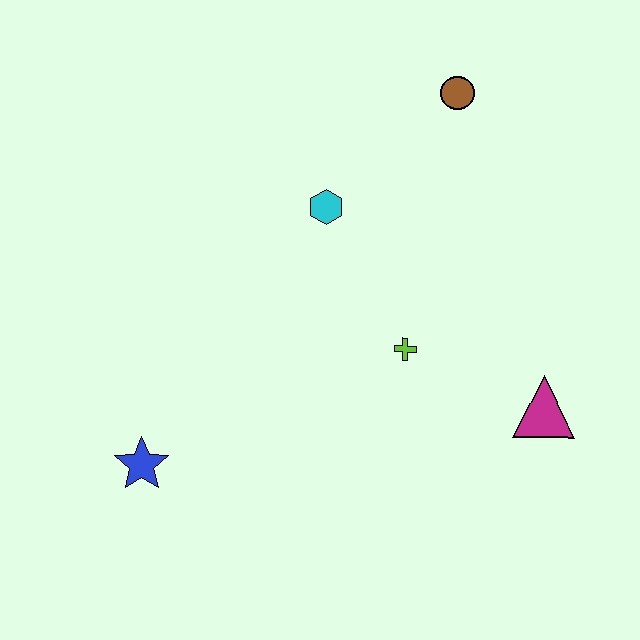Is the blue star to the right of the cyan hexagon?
No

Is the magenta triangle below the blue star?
No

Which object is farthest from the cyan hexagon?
The blue star is farthest from the cyan hexagon.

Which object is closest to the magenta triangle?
The lime cross is closest to the magenta triangle.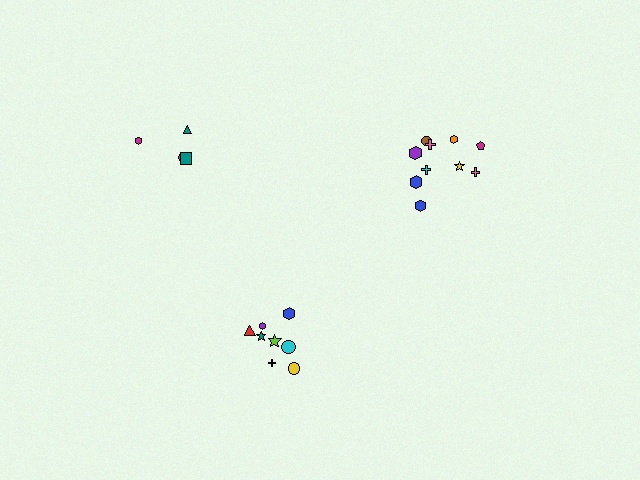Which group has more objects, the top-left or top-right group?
The top-right group.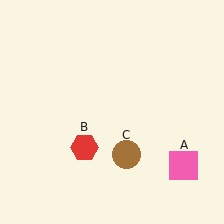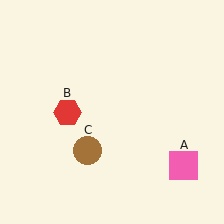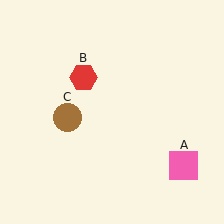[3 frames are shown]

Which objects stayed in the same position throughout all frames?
Pink square (object A) remained stationary.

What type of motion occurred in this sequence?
The red hexagon (object B), brown circle (object C) rotated clockwise around the center of the scene.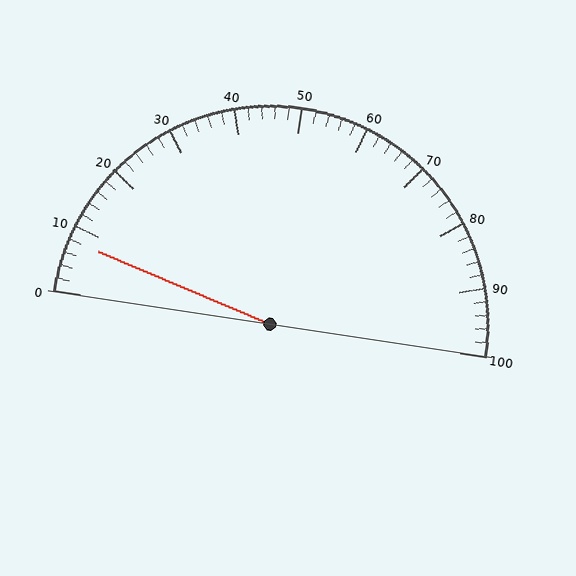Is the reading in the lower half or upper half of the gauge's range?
The reading is in the lower half of the range (0 to 100).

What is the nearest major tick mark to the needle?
The nearest major tick mark is 10.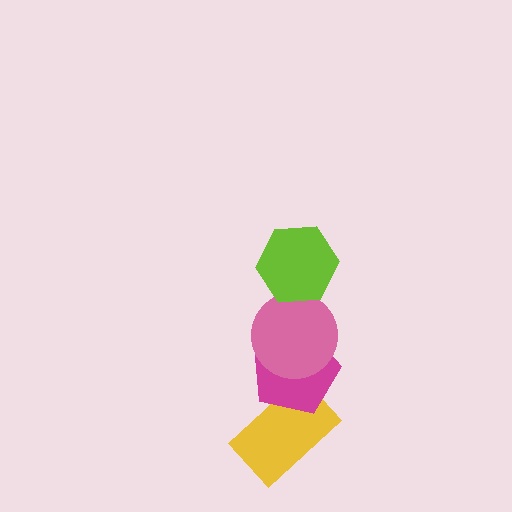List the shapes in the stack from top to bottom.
From top to bottom: the lime hexagon, the pink circle, the magenta pentagon, the yellow rectangle.